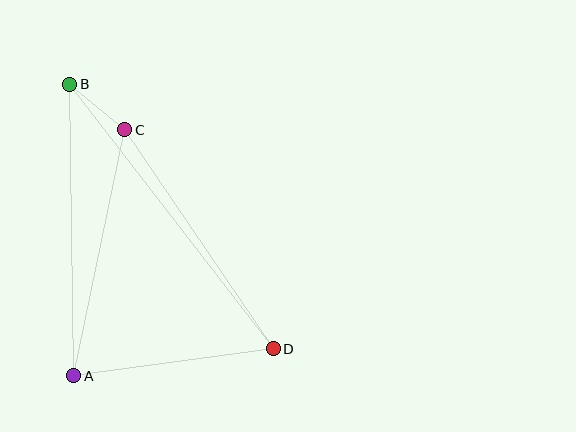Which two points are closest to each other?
Points B and C are closest to each other.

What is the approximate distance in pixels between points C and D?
The distance between C and D is approximately 265 pixels.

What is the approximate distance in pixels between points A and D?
The distance between A and D is approximately 201 pixels.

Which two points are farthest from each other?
Points B and D are farthest from each other.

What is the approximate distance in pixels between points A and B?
The distance between A and B is approximately 292 pixels.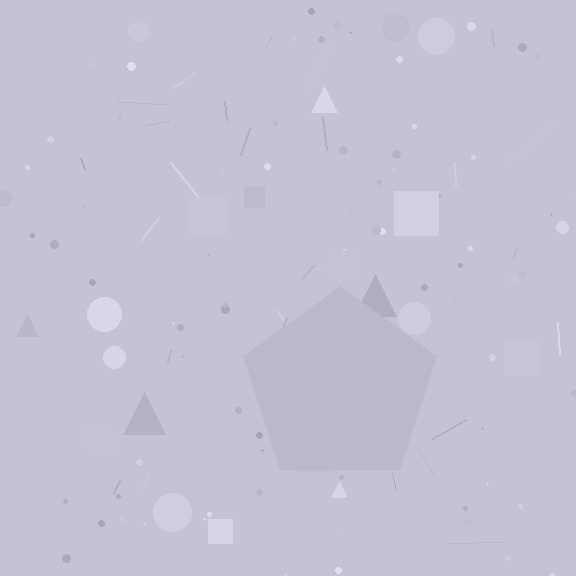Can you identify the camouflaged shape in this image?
The camouflaged shape is a pentagon.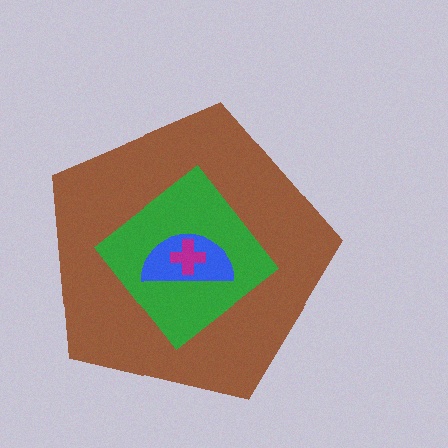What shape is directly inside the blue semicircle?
The magenta cross.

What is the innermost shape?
The magenta cross.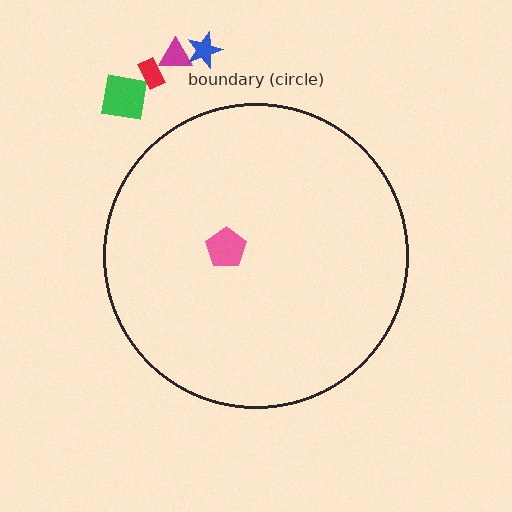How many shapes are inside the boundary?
1 inside, 4 outside.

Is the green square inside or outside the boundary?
Outside.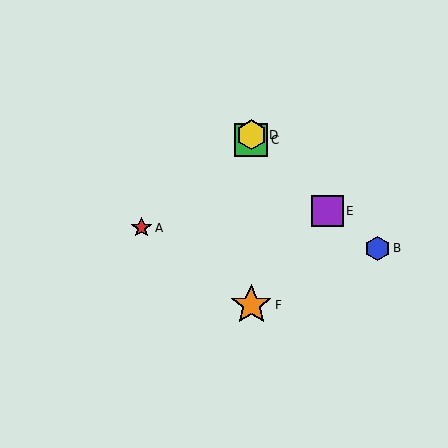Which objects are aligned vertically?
Objects C, D, F are aligned vertically.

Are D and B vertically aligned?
No, D is at x≈251 and B is at x≈377.